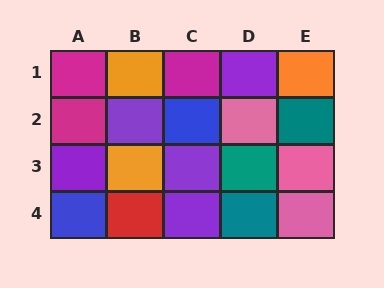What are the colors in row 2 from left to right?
Magenta, purple, blue, pink, teal.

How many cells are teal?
3 cells are teal.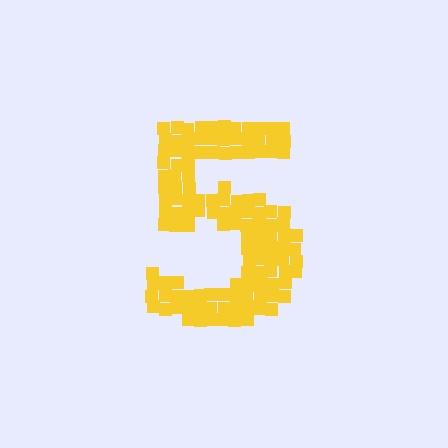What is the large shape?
The large shape is the digit 5.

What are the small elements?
The small elements are squares.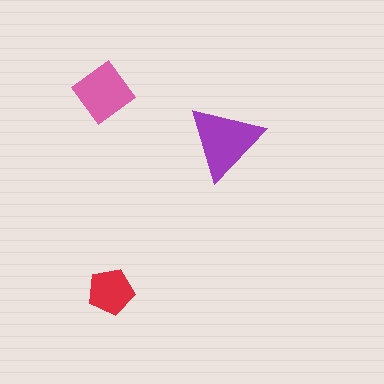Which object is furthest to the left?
The pink diamond is leftmost.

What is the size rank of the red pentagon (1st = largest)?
3rd.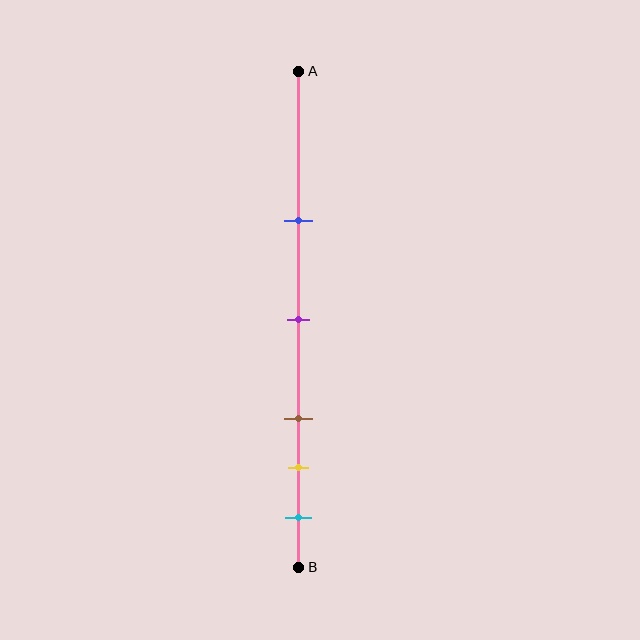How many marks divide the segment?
There are 5 marks dividing the segment.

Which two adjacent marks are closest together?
The yellow and cyan marks are the closest adjacent pair.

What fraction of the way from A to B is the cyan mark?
The cyan mark is approximately 90% (0.9) of the way from A to B.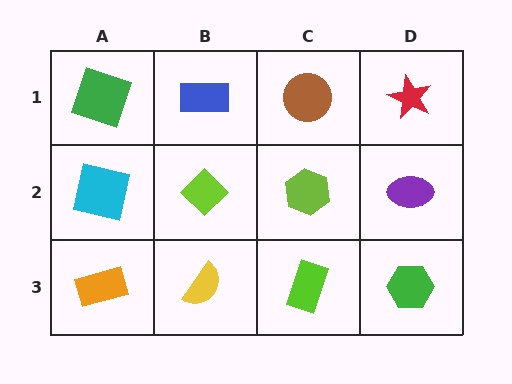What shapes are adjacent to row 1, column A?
A cyan square (row 2, column A), a blue rectangle (row 1, column B).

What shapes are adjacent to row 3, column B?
A lime diamond (row 2, column B), an orange rectangle (row 3, column A), a lime rectangle (row 3, column C).